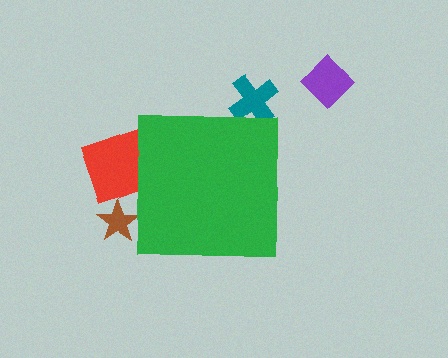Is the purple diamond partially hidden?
No, the purple diamond is fully visible.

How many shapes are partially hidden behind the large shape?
3 shapes are partially hidden.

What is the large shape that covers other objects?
A green square.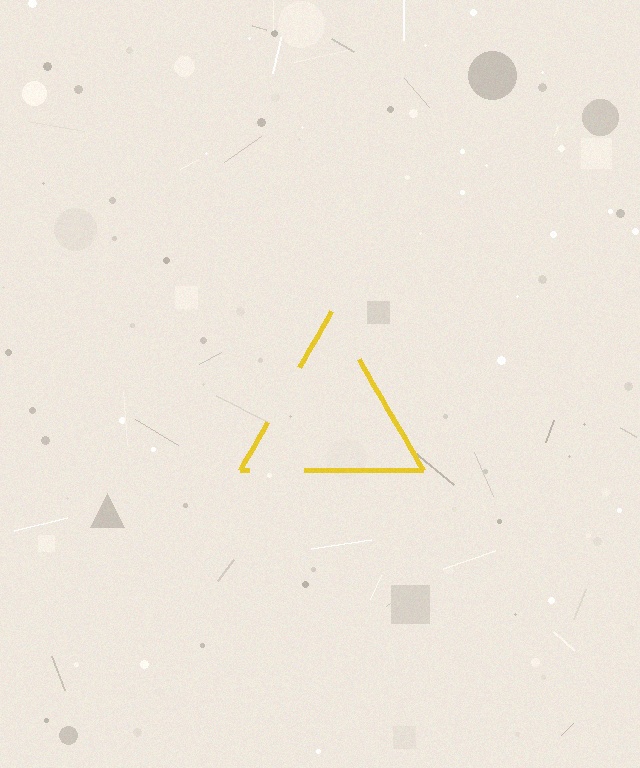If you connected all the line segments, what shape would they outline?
They would outline a triangle.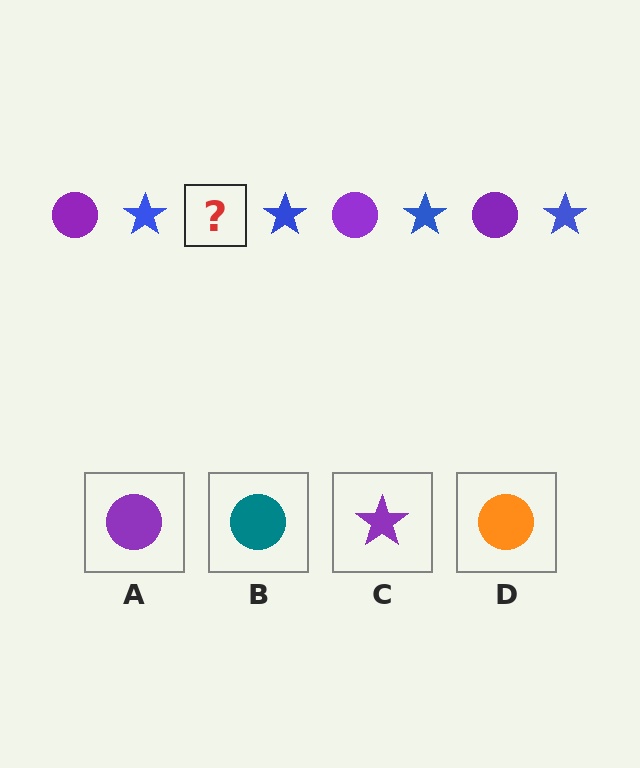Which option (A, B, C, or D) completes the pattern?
A.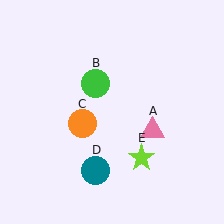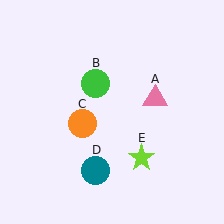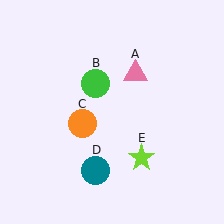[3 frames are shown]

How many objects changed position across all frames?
1 object changed position: pink triangle (object A).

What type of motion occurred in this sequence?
The pink triangle (object A) rotated counterclockwise around the center of the scene.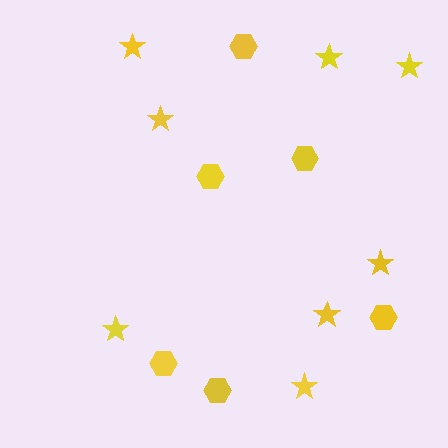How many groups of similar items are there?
There are 2 groups: one group of hexagons (6) and one group of stars (8).